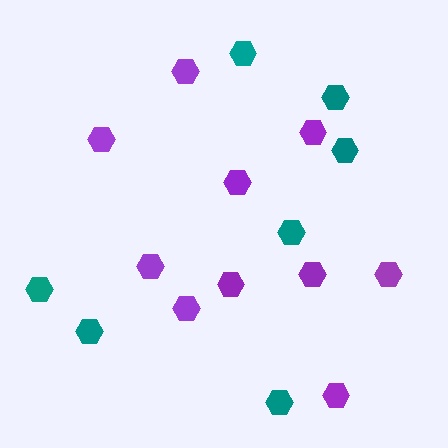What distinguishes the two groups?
There are 2 groups: one group of purple hexagons (10) and one group of teal hexagons (7).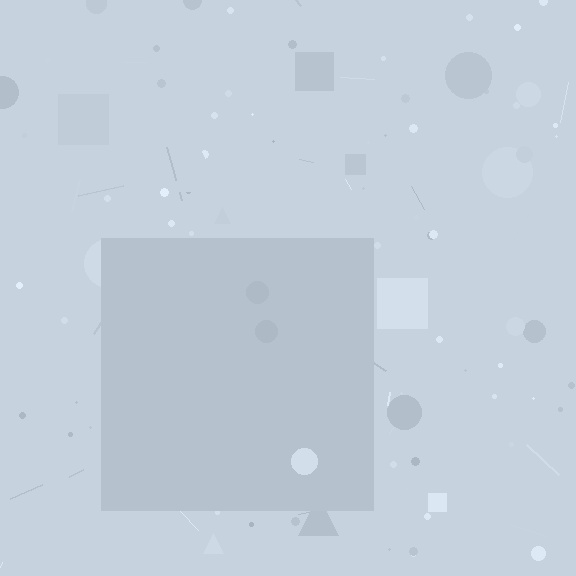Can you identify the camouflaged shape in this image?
The camouflaged shape is a square.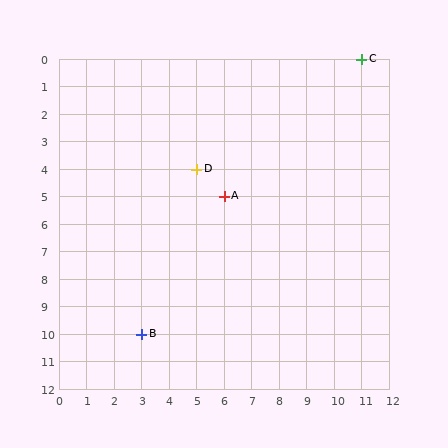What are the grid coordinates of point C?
Point C is at grid coordinates (11, 0).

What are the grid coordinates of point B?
Point B is at grid coordinates (3, 10).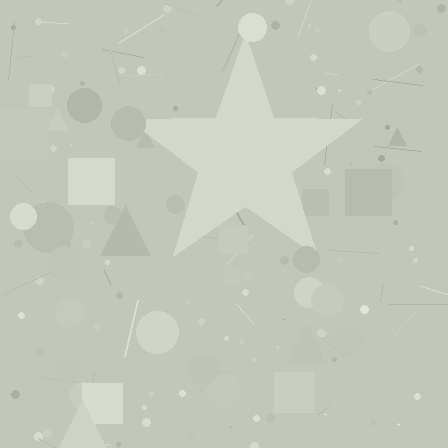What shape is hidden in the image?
A star is hidden in the image.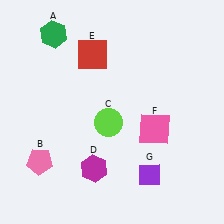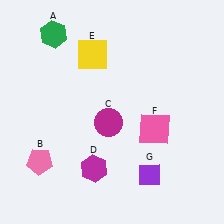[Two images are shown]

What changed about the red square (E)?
In Image 1, E is red. In Image 2, it changed to yellow.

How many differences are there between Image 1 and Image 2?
There are 2 differences between the two images.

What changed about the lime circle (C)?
In Image 1, C is lime. In Image 2, it changed to magenta.